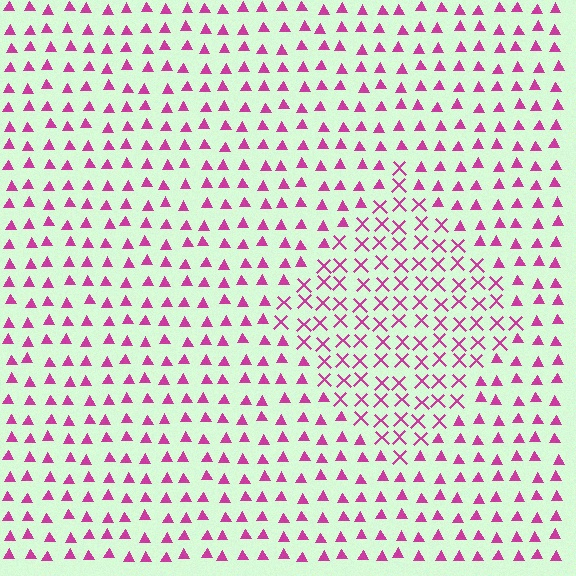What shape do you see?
I see a diamond.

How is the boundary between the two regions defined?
The boundary is defined by a change in element shape: X marks inside vs. triangles outside. All elements share the same color and spacing.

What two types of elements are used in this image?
The image uses X marks inside the diamond region and triangles outside it.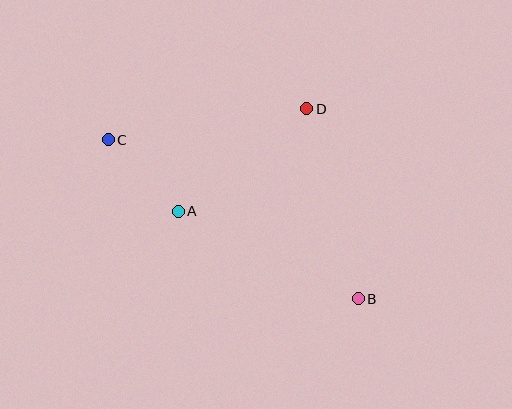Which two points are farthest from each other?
Points B and C are farthest from each other.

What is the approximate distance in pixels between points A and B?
The distance between A and B is approximately 200 pixels.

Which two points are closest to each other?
Points A and C are closest to each other.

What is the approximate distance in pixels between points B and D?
The distance between B and D is approximately 197 pixels.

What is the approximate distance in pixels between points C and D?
The distance between C and D is approximately 201 pixels.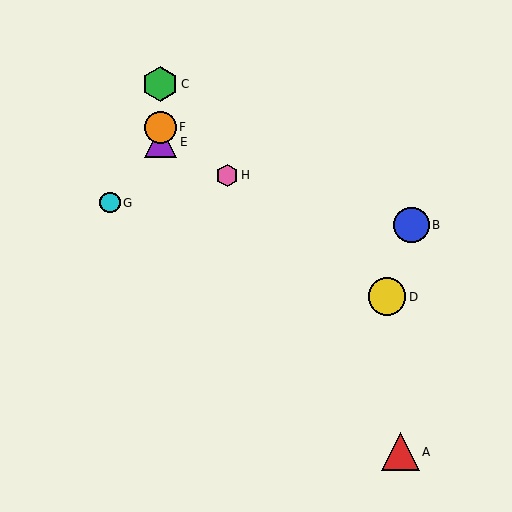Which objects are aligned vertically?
Objects C, E, F are aligned vertically.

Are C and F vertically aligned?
Yes, both are at x≈160.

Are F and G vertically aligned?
No, F is at x≈160 and G is at x≈110.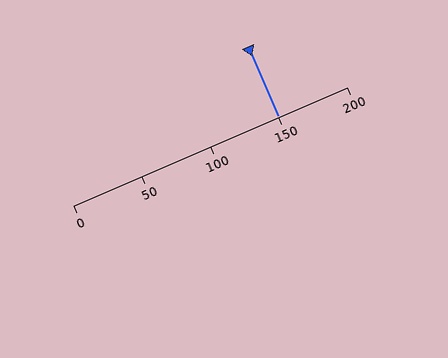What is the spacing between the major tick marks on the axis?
The major ticks are spaced 50 apart.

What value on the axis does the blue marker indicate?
The marker indicates approximately 150.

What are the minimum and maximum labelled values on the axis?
The axis runs from 0 to 200.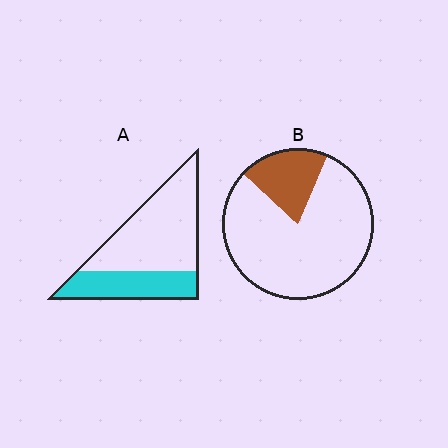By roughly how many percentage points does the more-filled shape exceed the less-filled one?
By roughly 15 percentage points (A over B).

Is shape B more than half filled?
No.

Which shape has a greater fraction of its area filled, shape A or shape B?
Shape A.